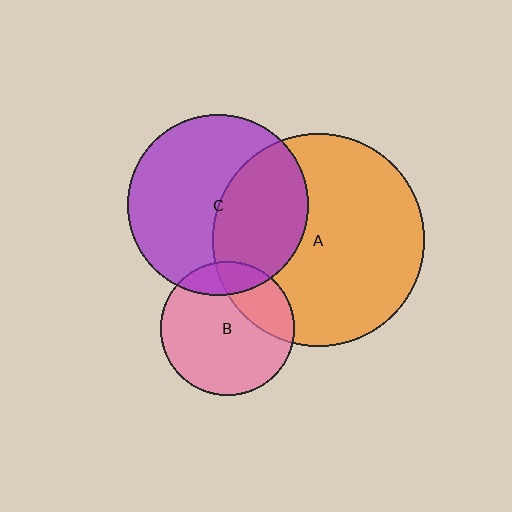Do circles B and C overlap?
Yes.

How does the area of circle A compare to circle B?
Approximately 2.5 times.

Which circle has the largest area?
Circle A (orange).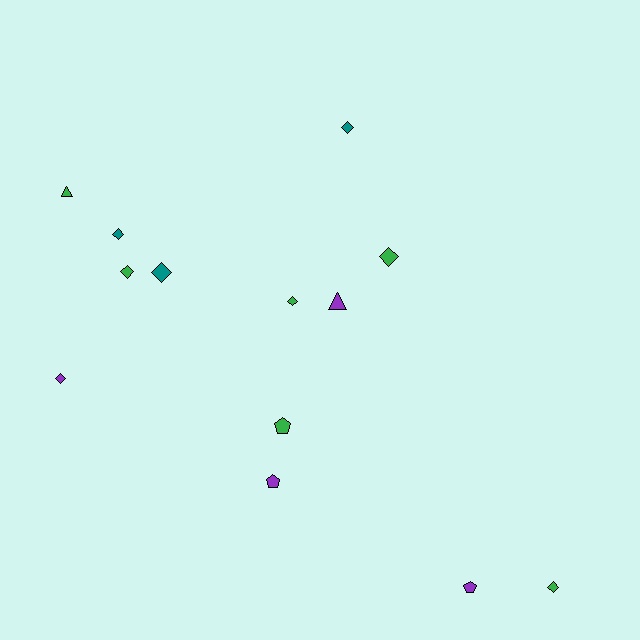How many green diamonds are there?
There are 4 green diamonds.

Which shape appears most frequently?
Diamond, with 8 objects.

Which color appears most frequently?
Green, with 6 objects.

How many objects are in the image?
There are 13 objects.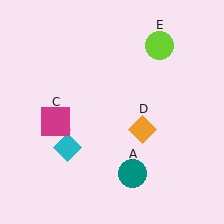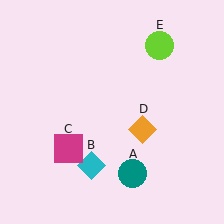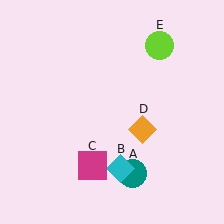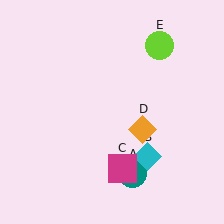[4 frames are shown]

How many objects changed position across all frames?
2 objects changed position: cyan diamond (object B), magenta square (object C).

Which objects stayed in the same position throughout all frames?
Teal circle (object A) and orange diamond (object D) and lime circle (object E) remained stationary.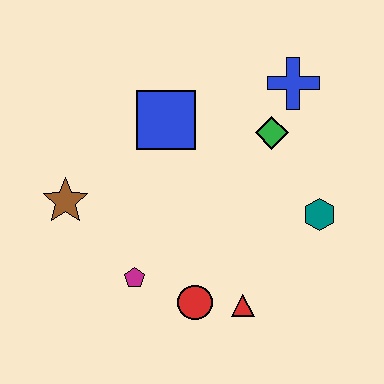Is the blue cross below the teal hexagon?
No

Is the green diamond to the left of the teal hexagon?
Yes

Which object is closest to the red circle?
The red triangle is closest to the red circle.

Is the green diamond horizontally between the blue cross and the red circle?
Yes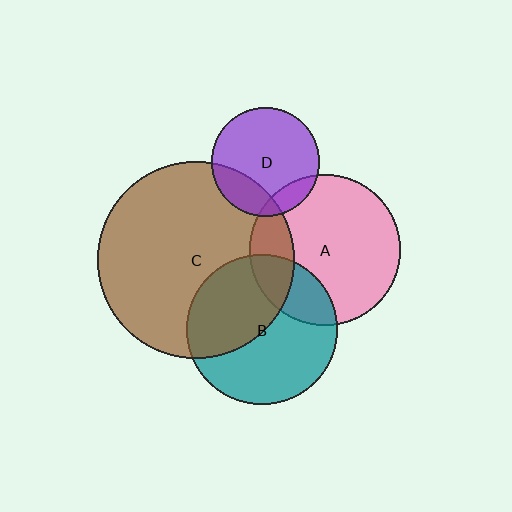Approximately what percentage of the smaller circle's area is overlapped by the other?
Approximately 45%.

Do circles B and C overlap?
Yes.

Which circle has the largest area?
Circle C (brown).